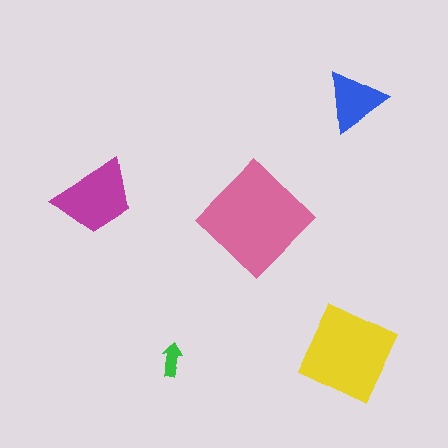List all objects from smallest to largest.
The green arrow, the blue triangle, the magenta trapezoid, the yellow square, the pink diamond.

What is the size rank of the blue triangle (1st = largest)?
4th.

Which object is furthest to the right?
The blue triangle is rightmost.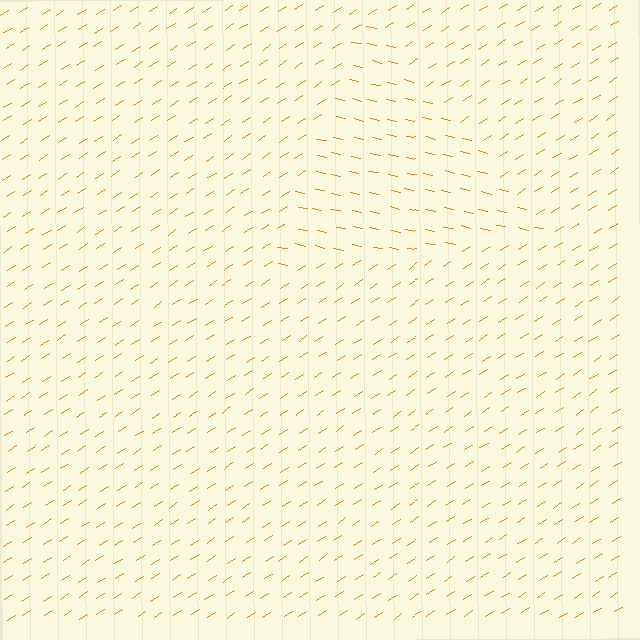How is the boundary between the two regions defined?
The boundary is defined purely by a change in line orientation (approximately 45 degrees difference). All lines are the same color and thickness.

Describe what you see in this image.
The image is filled with small orange line segments. A triangle region in the image has lines oriented differently from the surrounding lines, creating a visible texture boundary.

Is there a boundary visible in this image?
Yes, there is a texture boundary formed by a change in line orientation.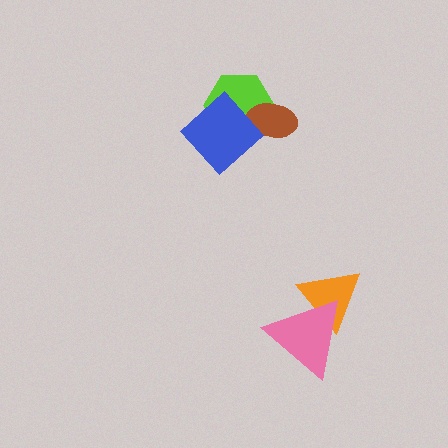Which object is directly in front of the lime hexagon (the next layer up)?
The brown ellipse is directly in front of the lime hexagon.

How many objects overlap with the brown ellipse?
2 objects overlap with the brown ellipse.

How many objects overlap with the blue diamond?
2 objects overlap with the blue diamond.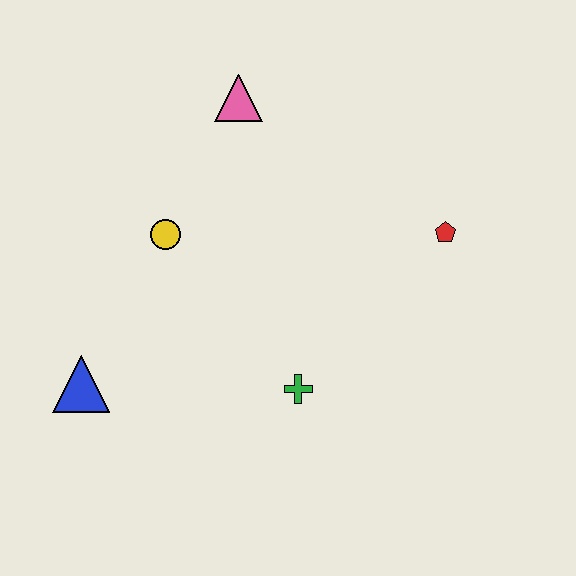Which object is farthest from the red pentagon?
The blue triangle is farthest from the red pentagon.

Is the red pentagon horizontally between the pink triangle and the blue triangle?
No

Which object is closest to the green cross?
The yellow circle is closest to the green cross.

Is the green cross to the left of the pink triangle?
No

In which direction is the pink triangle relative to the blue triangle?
The pink triangle is above the blue triangle.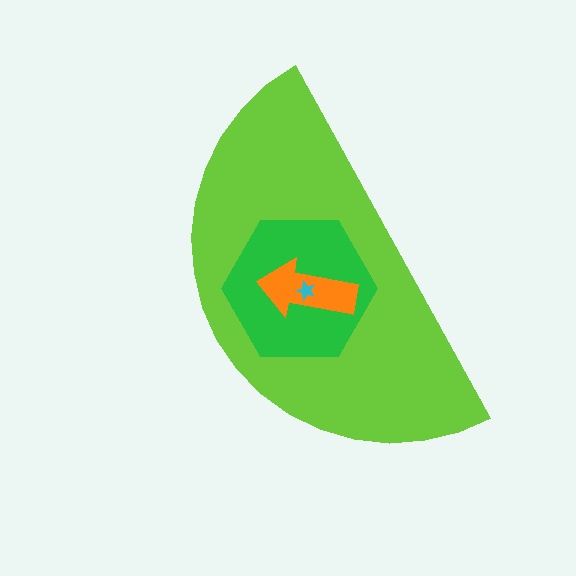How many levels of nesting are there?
4.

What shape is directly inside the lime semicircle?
The green hexagon.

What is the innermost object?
The cyan star.